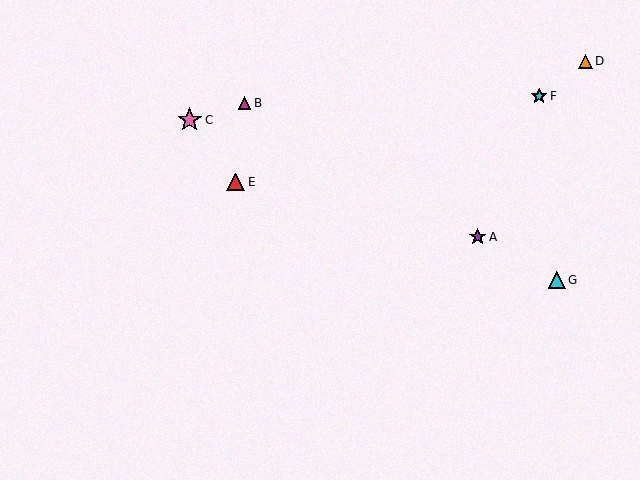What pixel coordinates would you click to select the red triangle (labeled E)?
Click at (236, 182) to select the red triangle E.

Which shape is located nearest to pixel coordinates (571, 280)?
The cyan triangle (labeled G) at (557, 280) is nearest to that location.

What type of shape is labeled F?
Shape F is a cyan star.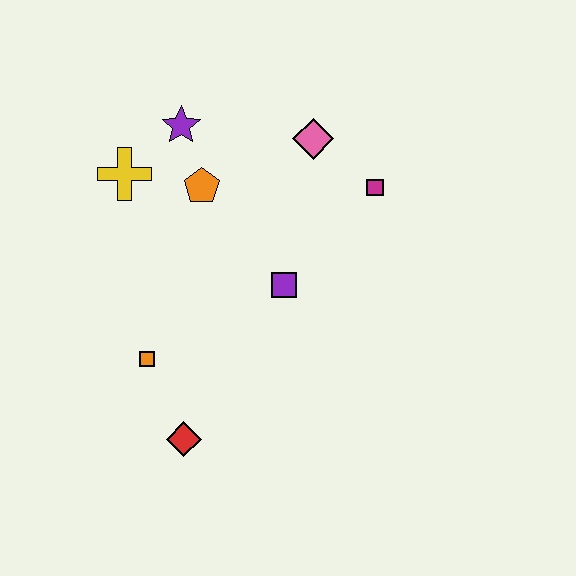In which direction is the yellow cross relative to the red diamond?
The yellow cross is above the red diamond.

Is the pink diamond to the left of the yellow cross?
No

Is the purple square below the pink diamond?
Yes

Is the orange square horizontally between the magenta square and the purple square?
No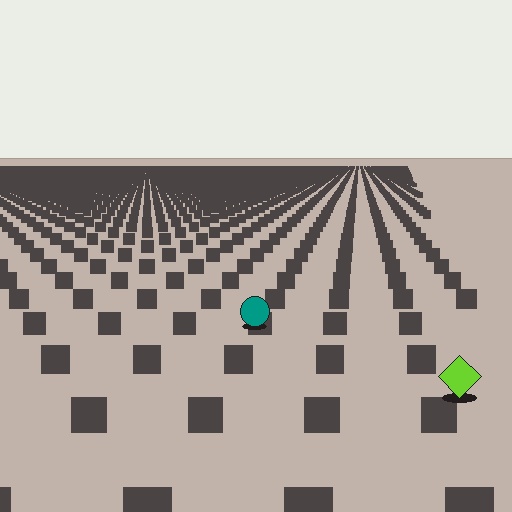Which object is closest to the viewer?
The lime diamond is closest. The texture marks near it are larger and more spread out.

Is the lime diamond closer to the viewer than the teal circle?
Yes. The lime diamond is closer — you can tell from the texture gradient: the ground texture is coarser near it.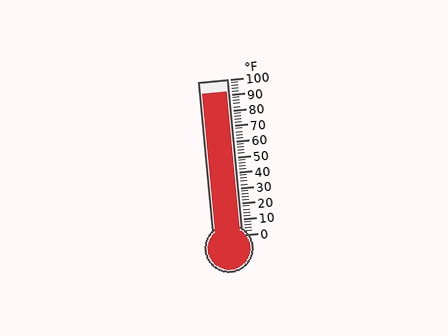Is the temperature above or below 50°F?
The temperature is above 50°F.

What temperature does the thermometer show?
The thermometer shows approximately 92°F.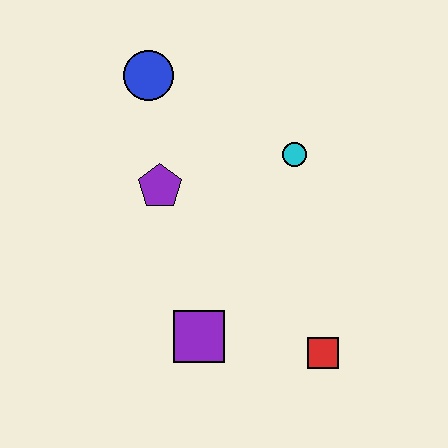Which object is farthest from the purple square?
The blue circle is farthest from the purple square.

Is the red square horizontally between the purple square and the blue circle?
No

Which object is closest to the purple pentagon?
The blue circle is closest to the purple pentagon.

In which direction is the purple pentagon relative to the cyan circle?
The purple pentagon is to the left of the cyan circle.